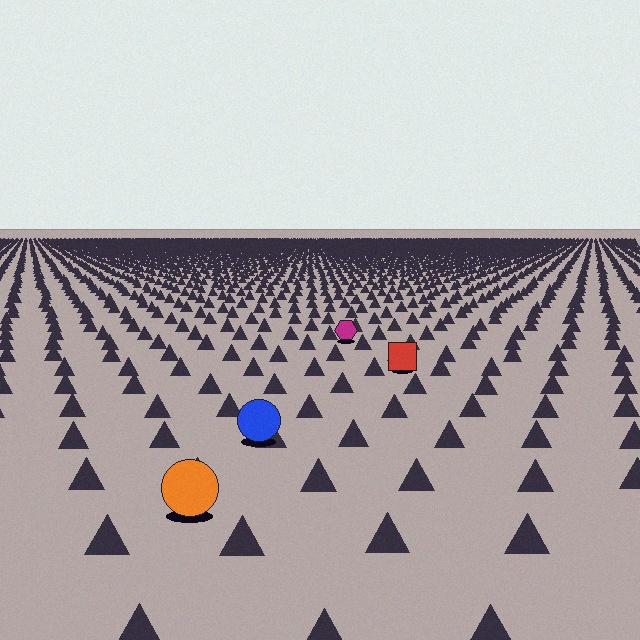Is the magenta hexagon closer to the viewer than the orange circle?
No. The orange circle is closer — you can tell from the texture gradient: the ground texture is coarser near it.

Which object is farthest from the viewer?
The magenta hexagon is farthest from the viewer. It appears smaller and the ground texture around it is denser.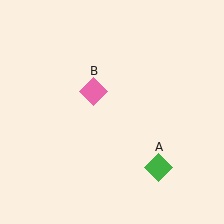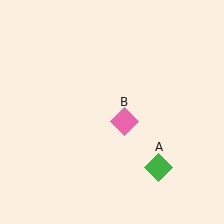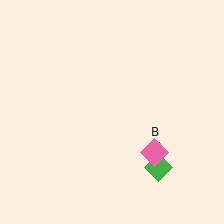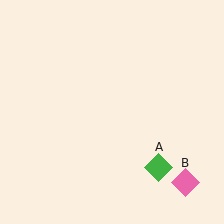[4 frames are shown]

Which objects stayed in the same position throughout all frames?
Green diamond (object A) remained stationary.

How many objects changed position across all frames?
1 object changed position: pink diamond (object B).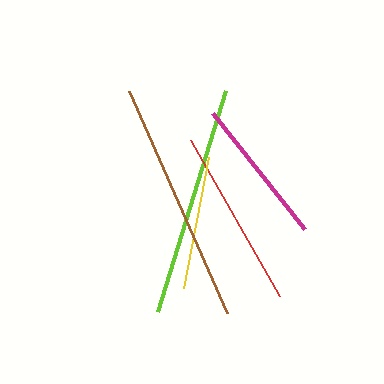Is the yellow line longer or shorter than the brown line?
The brown line is longer than the yellow line.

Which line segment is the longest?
The brown line is the longest at approximately 242 pixels.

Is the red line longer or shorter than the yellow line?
The red line is longer than the yellow line.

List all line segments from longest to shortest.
From longest to shortest: brown, lime, red, magenta, yellow.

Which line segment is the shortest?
The yellow line is the shortest at approximately 133 pixels.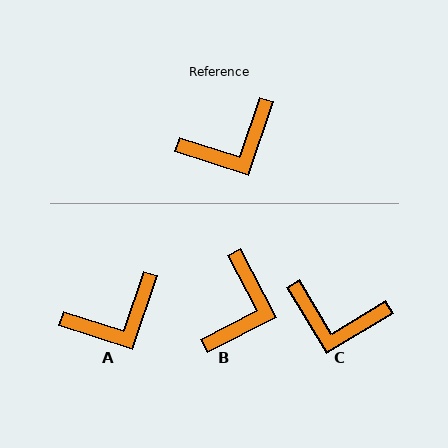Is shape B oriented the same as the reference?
No, it is off by about 46 degrees.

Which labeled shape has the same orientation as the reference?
A.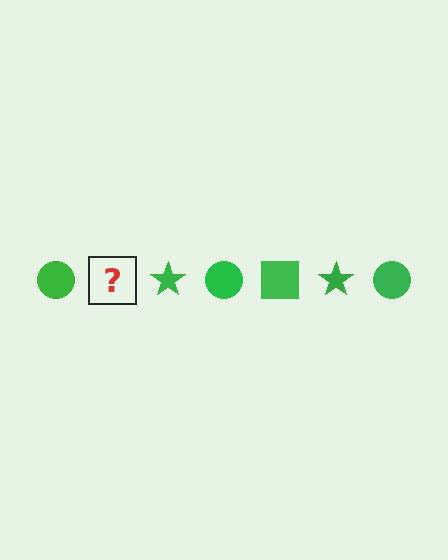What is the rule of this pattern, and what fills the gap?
The rule is that the pattern cycles through circle, square, star shapes in green. The gap should be filled with a green square.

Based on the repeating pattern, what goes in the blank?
The blank should be a green square.